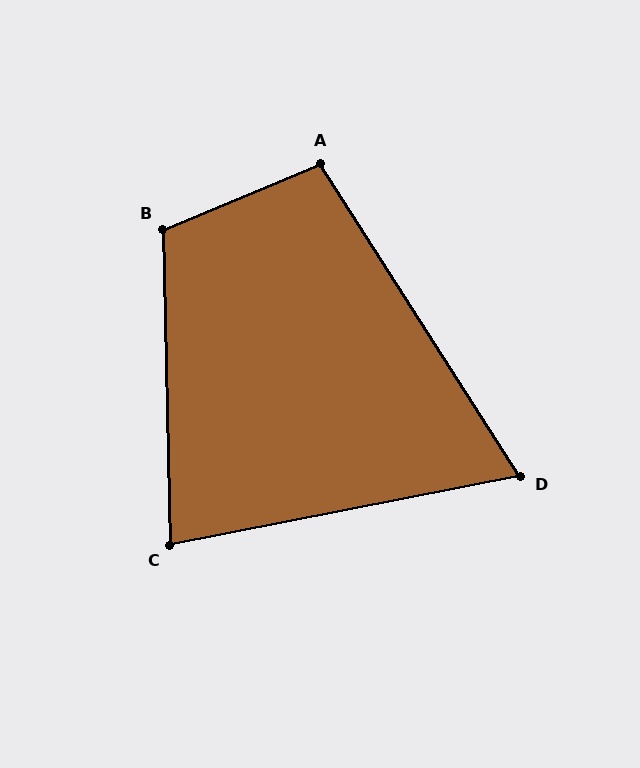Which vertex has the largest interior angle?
B, at approximately 111 degrees.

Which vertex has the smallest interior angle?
D, at approximately 69 degrees.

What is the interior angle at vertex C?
Approximately 80 degrees (acute).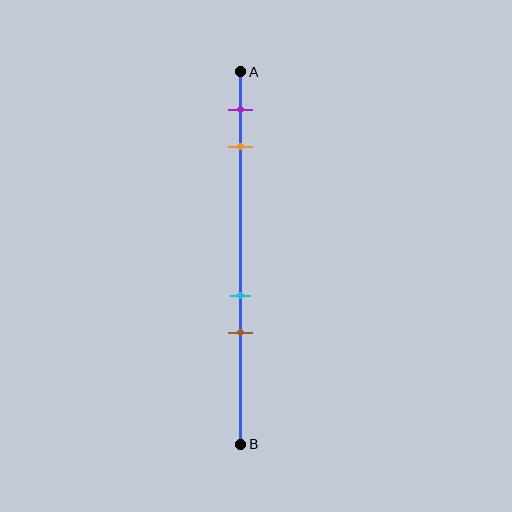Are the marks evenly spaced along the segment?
No, the marks are not evenly spaced.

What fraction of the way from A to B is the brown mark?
The brown mark is approximately 70% (0.7) of the way from A to B.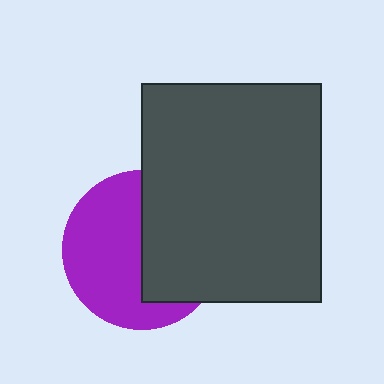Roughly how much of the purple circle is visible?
About half of it is visible (roughly 55%).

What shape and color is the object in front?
The object in front is a dark gray rectangle.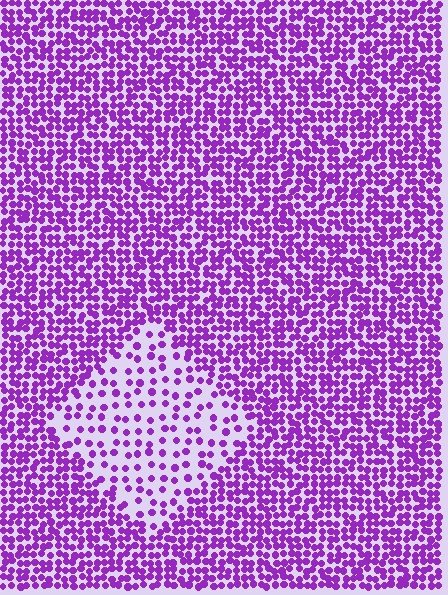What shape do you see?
I see a diamond.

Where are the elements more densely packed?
The elements are more densely packed outside the diamond boundary.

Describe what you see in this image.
The image contains small purple elements arranged at two different densities. A diamond-shaped region is visible where the elements are less densely packed than the surrounding area.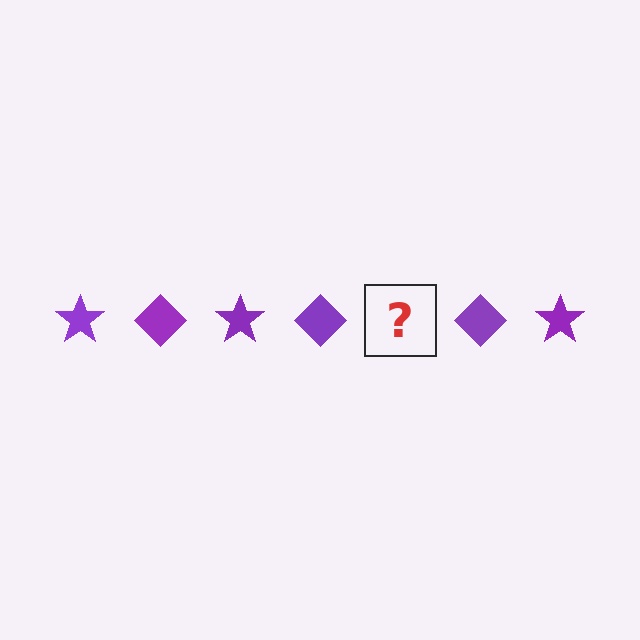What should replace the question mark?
The question mark should be replaced with a purple star.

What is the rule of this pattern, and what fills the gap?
The rule is that the pattern cycles through star, diamond shapes in purple. The gap should be filled with a purple star.